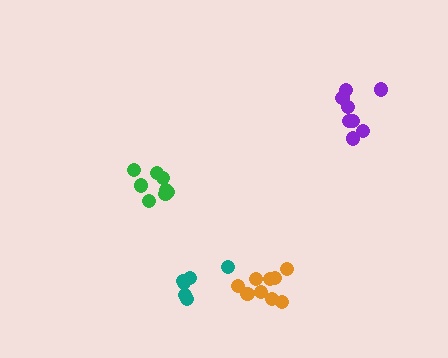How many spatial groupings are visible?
There are 4 spatial groupings.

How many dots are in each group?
Group 1: 8 dots, Group 2: 9 dots, Group 3: 6 dots, Group 4: 8 dots (31 total).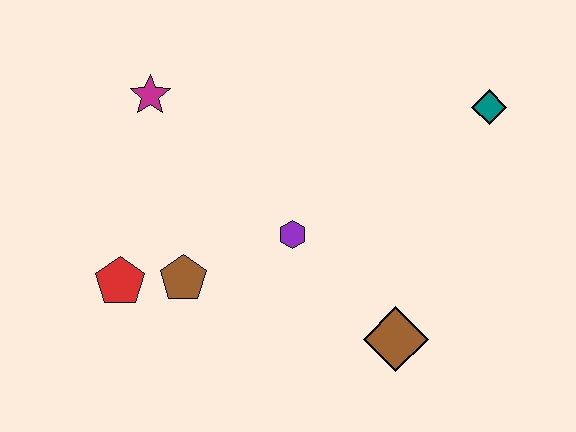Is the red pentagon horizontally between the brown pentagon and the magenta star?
No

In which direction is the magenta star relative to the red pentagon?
The magenta star is above the red pentagon.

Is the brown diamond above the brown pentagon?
No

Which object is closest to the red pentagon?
The brown pentagon is closest to the red pentagon.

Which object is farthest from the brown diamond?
The magenta star is farthest from the brown diamond.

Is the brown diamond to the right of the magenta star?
Yes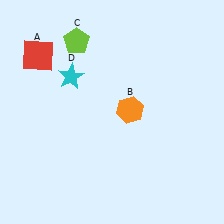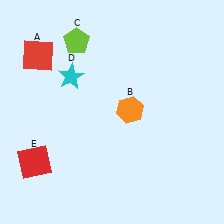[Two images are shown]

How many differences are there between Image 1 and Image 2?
There is 1 difference between the two images.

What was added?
A red square (E) was added in Image 2.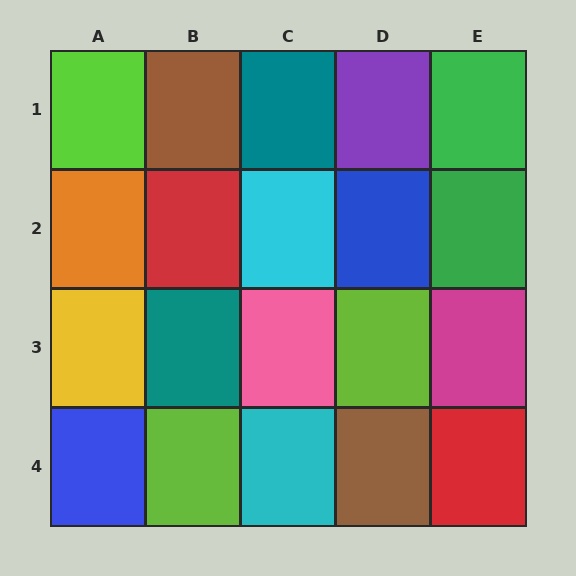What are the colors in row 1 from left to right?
Lime, brown, teal, purple, green.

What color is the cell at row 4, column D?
Brown.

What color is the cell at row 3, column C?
Pink.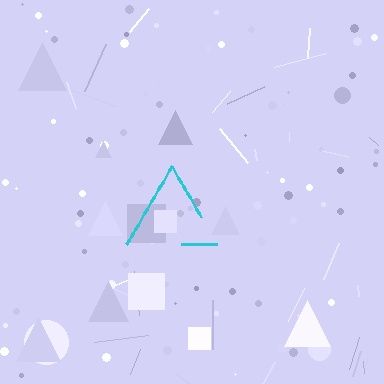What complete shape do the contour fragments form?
The contour fragments form a triangle.